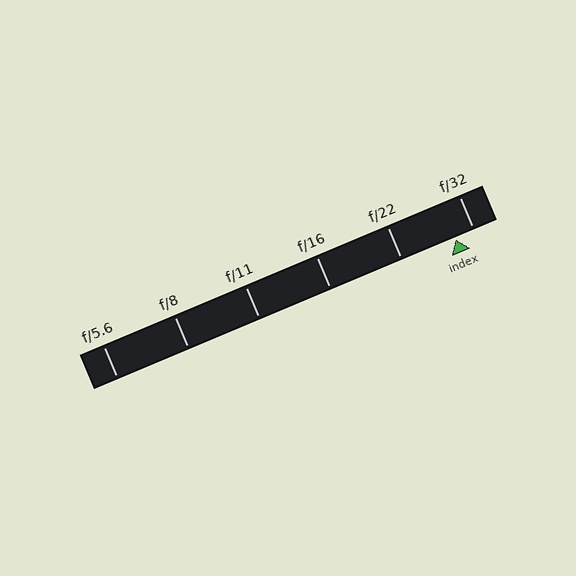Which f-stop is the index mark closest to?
The index mark is closest to f/32.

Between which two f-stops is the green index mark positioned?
The index mark is between f/22 and f/32.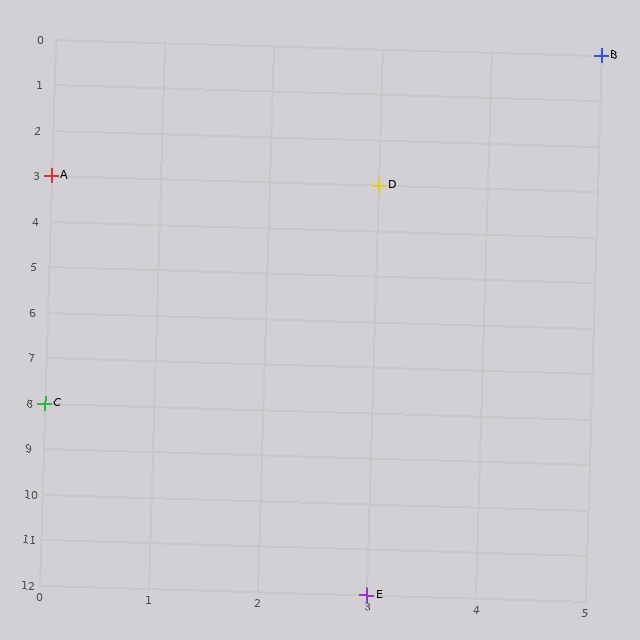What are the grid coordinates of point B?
Point B is at grid coordinates (5, 0).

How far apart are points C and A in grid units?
Points C and A are 5 rows apart.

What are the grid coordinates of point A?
Point A is at grid coordinates (0, 3).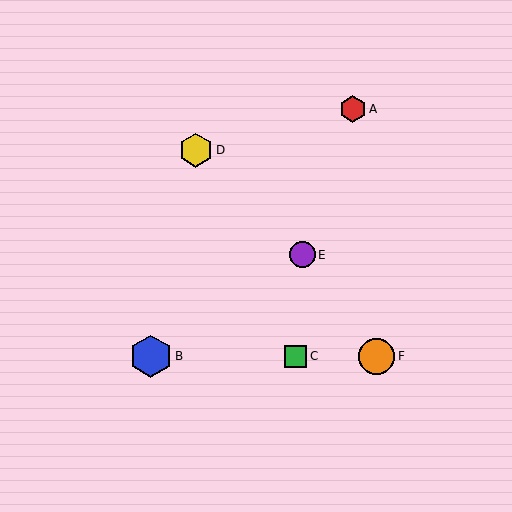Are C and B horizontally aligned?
Yes, both are at y≈356.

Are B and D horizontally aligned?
No, B is at y≈356 and D is at y≈150.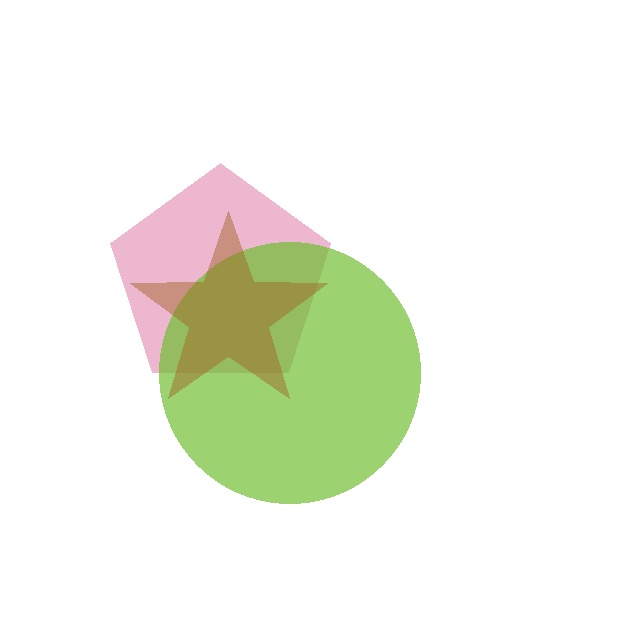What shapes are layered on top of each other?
The layered shapes are: a pink pentagon, a lime circle, a brown star.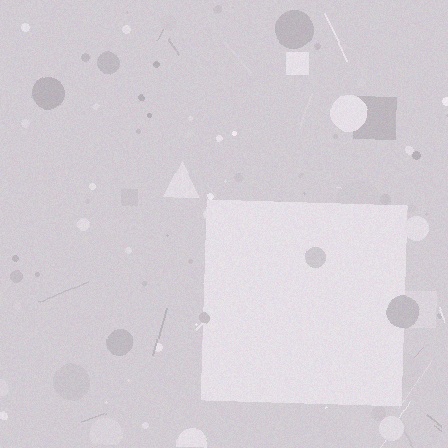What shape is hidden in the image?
A square is hidden in the image.